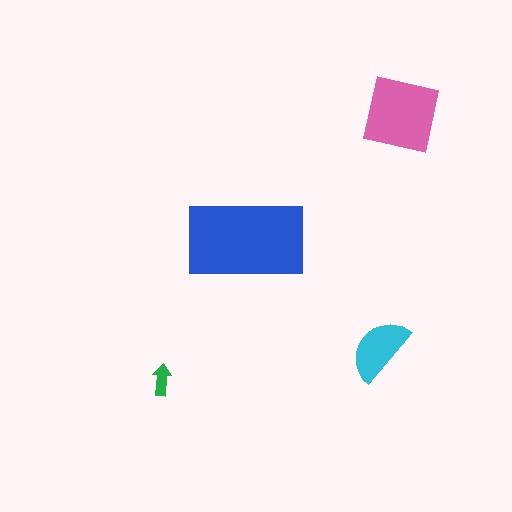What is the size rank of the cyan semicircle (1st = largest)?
3rd.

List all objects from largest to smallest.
The blue rectangle, the pink square, the cyan semicircle, the green arrow.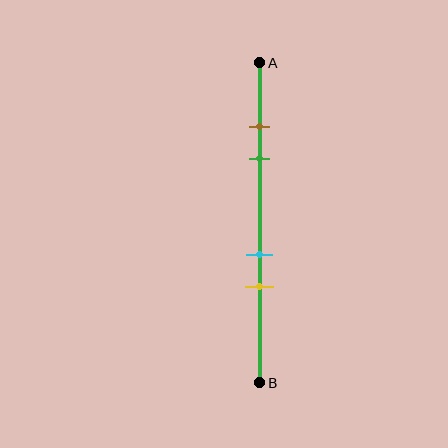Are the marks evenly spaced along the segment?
No, the marks are not evenly spaced.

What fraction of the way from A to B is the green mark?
The green mark is approximately 30% (0.3) of the way from A to B.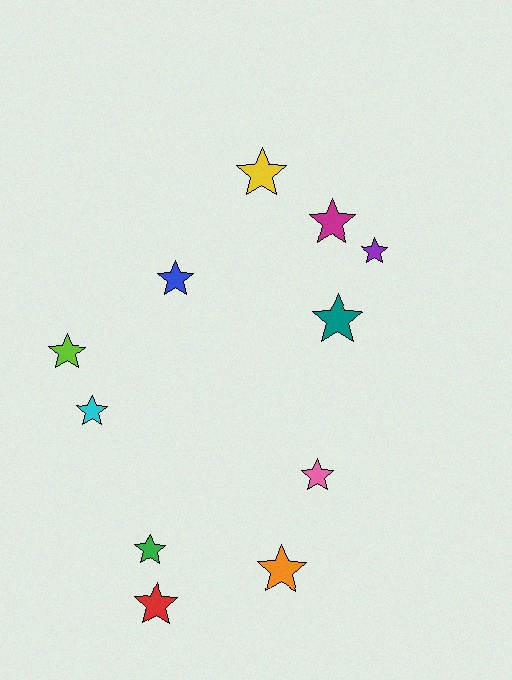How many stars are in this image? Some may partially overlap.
There are 11 stars.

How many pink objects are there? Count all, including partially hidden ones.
There is 1 pink object.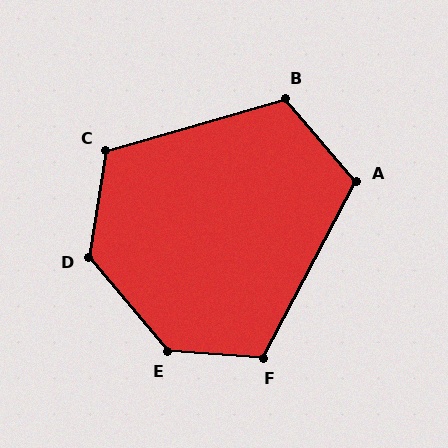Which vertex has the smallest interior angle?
A, at approximately 111 degrees.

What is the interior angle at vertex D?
Approximately 131 degrees (obtuse).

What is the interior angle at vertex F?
Approximately 114 degrees (obtuse).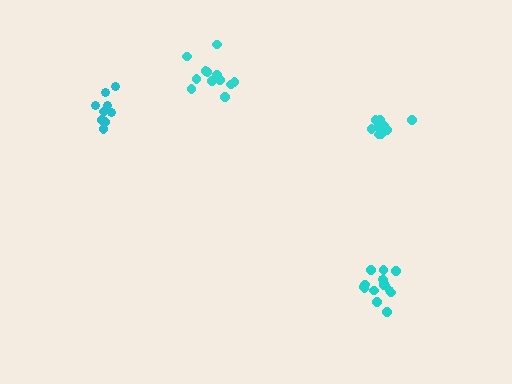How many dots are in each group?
Group 1: 10 dots, Group 2: 12 dots, Group 3: 15 dots, Group 4: 9 dots (46 total).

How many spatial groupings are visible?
There are 4 spatial groupings.